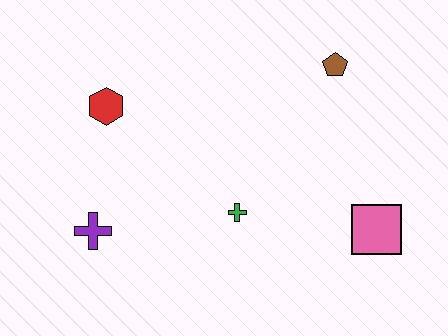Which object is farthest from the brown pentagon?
The purple cross is farthest from the brown pentagon.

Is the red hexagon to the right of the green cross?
No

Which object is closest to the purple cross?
The red hexagon is closest to the purple cross.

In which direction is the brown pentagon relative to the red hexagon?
The brown pentagon is to the right of the red hexagon.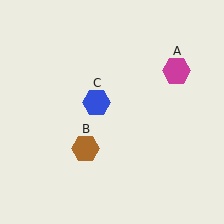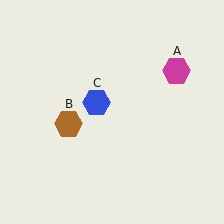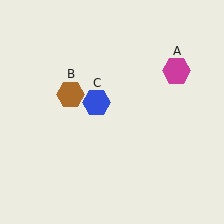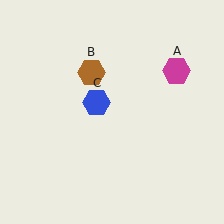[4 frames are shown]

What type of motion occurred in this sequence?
The brown hexagon (object B) rotated clockwise around the center of the scene.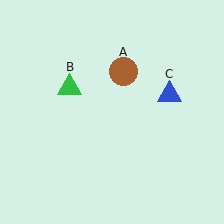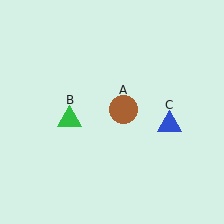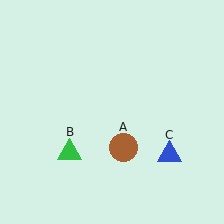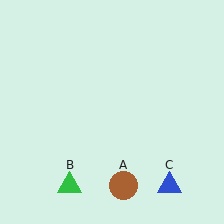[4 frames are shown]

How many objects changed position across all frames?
3 objects changed position: brown circle (object A), green triangle (object B), blue triangle (object C).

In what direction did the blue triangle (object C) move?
The blue triangle (object C) moved down.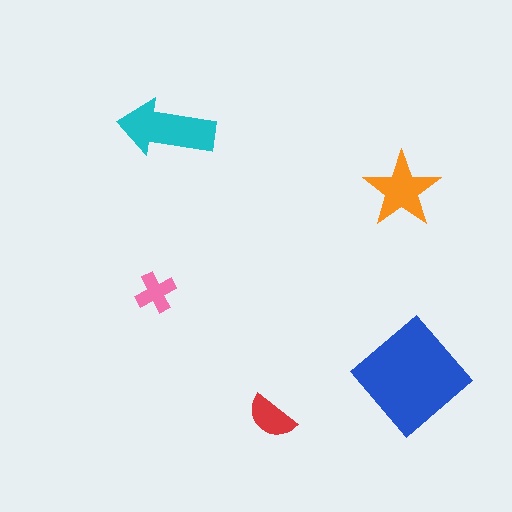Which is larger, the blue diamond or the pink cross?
The blue diamond.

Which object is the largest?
The blue diamond.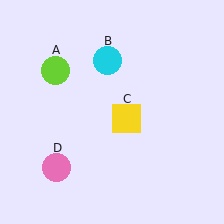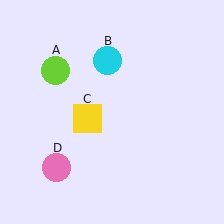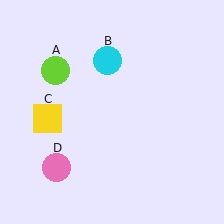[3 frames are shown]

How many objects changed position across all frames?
1 object changed position: yellow square (object C).